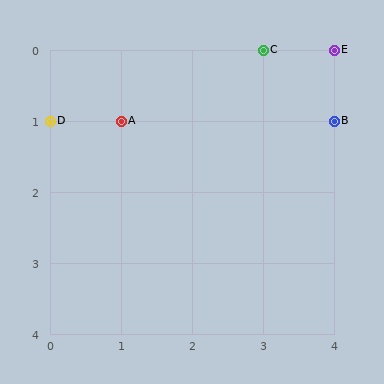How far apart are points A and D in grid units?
Points A and D are 1 column apart.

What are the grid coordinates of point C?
Point C is at grid coordinates (3, 0).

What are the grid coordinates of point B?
Point B is at grid coordinates (4, 1).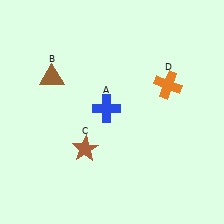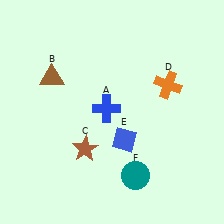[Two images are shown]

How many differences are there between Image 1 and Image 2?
There are 2 differences between the two images.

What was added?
A blue diamond (E), a teal circle (F) were added in Image 2.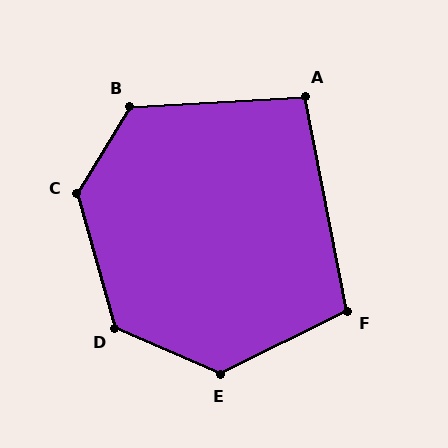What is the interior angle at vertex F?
Approximately 106 degrees (obtuse).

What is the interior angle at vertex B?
Approximately 125 degrees (obtuse).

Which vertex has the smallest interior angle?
A, at approximately 98 degrees.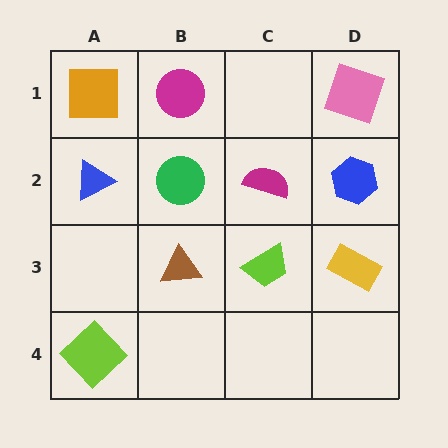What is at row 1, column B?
A magenta circle.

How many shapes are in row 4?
1 shape.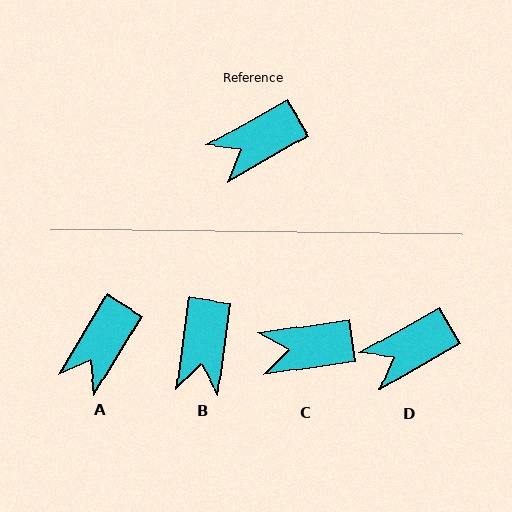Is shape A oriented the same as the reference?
No, it is off by about 29 degrees.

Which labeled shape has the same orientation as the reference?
D.